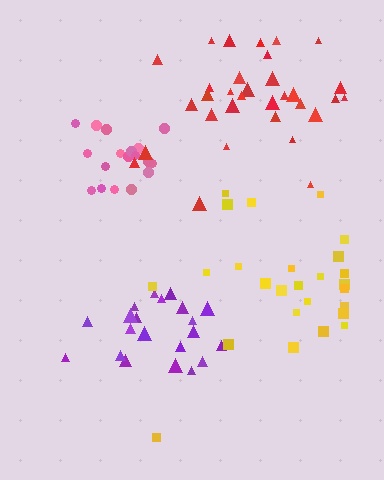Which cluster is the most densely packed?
Pink.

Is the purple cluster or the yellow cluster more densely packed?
Purple.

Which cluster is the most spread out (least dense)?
Yellow.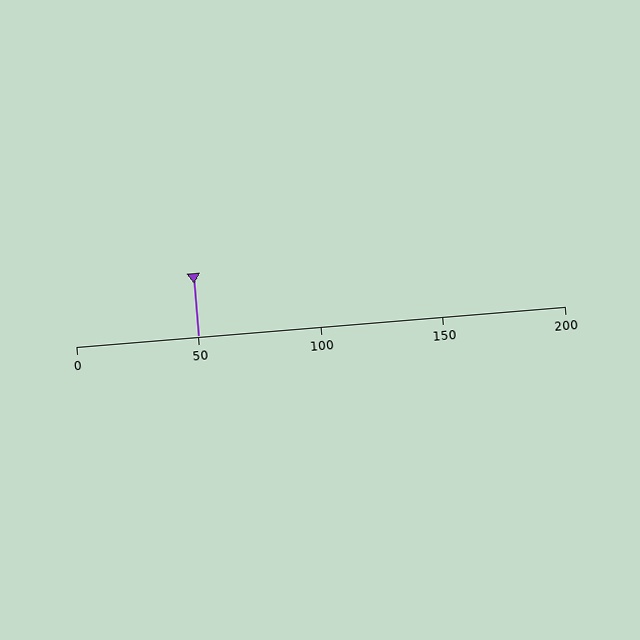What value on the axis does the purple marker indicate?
The marker indicates approximately 50.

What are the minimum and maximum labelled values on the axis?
The axis runs from 0 to 200.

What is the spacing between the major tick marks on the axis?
The major ticks are spaced 50 apart.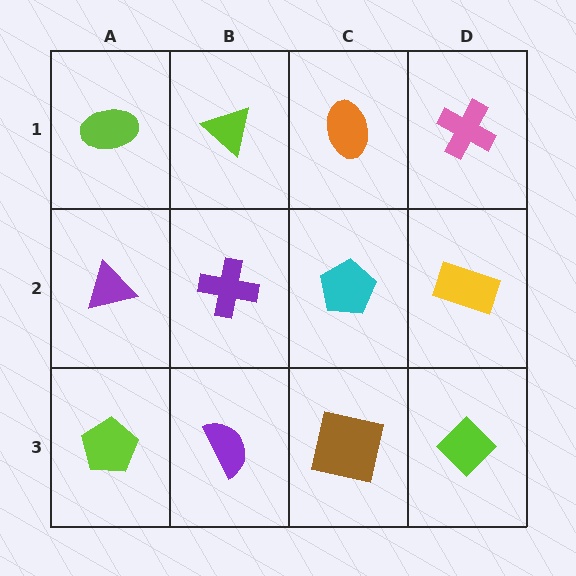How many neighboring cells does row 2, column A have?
3.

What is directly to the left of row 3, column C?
A purple semicircle.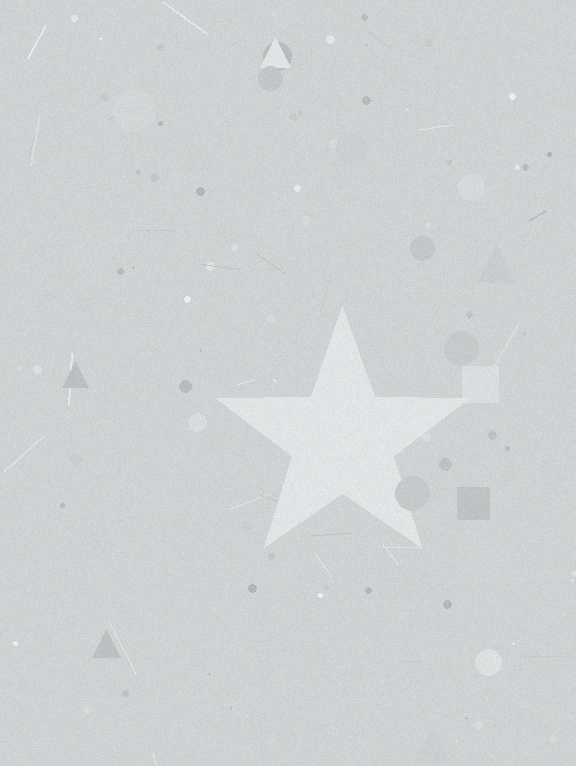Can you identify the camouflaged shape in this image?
The camouflaged shape is a star.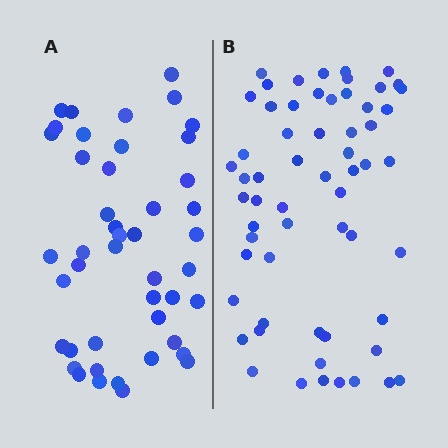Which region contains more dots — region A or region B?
Region B (the right region) has more dots.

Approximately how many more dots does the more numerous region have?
Region B has approximately 15 more dots than region A.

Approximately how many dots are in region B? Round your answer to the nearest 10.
About 60 dots.